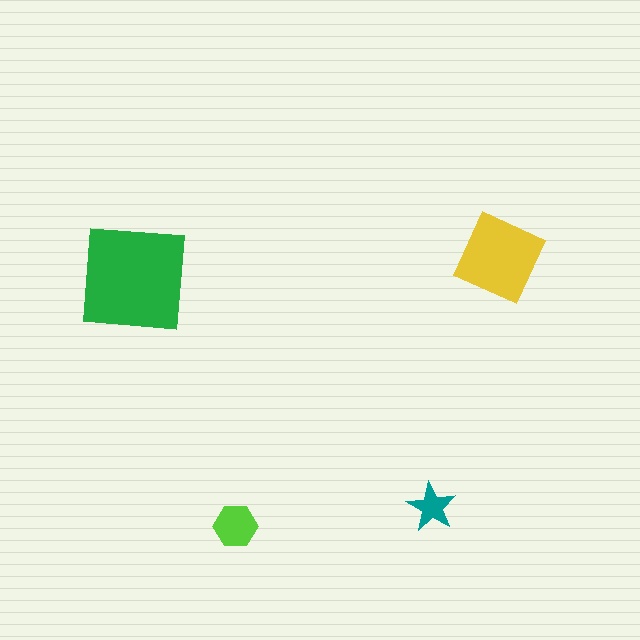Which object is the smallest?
The teal star.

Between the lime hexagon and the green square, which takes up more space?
The green square.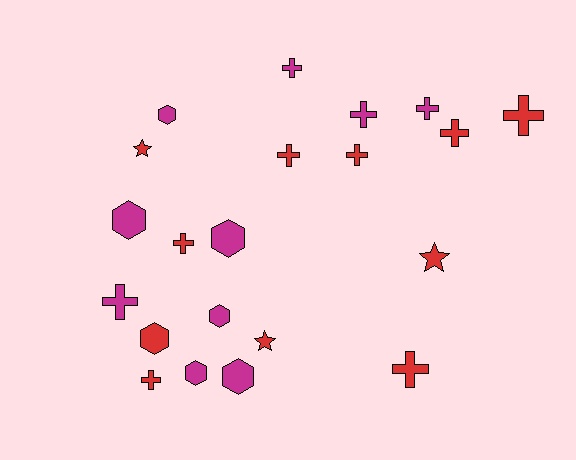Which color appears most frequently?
Red, with 11 objects.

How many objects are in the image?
There are 21 objects.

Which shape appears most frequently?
Cross, with 11 objects.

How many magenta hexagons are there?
There are 6 magenta hexagons.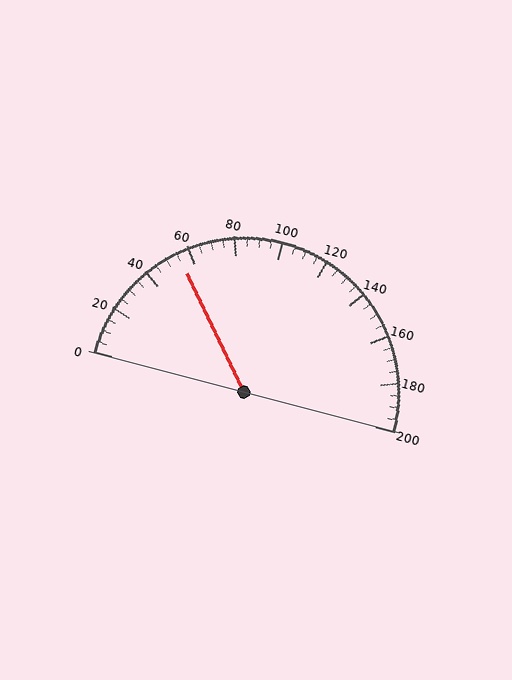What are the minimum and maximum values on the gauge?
The gauge ranges from 0 to 200.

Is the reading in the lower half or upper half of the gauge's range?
The reading is in the lower half of the range (0 to 200).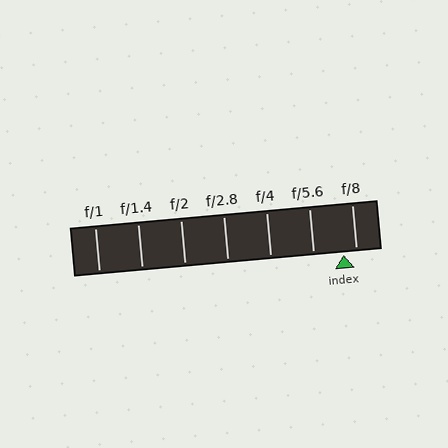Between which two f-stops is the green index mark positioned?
The index mark is between f/5.6 and f/8.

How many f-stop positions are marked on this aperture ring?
There are 7 f-stop positions marked.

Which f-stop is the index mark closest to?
The index mark is closest to f/8.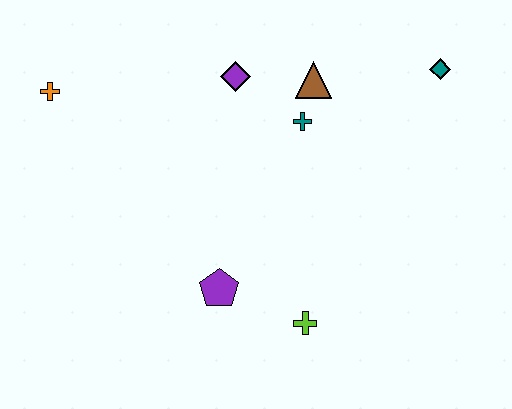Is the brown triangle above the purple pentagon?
Yes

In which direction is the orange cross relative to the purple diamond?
The orange cross is to the left of the purple diamond.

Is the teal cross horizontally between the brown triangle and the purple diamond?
Yes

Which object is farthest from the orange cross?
The teal diamond is farthest from the orange cross.